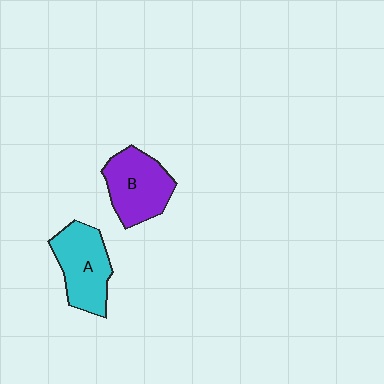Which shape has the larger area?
Shape A (cyan).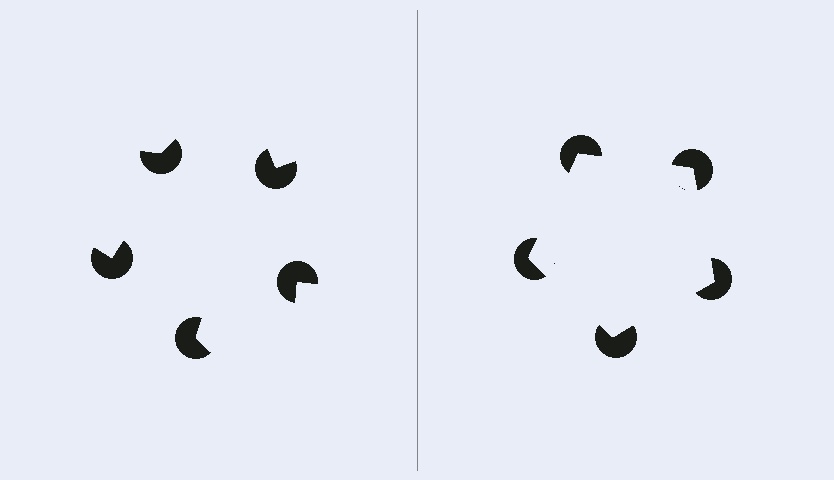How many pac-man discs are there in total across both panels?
10 — 5 on each side.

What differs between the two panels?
The pac-man discs are positioned identically on both sides; only the wedge orientations differ. On the right they align to a pentagon; on the left they are misaligned.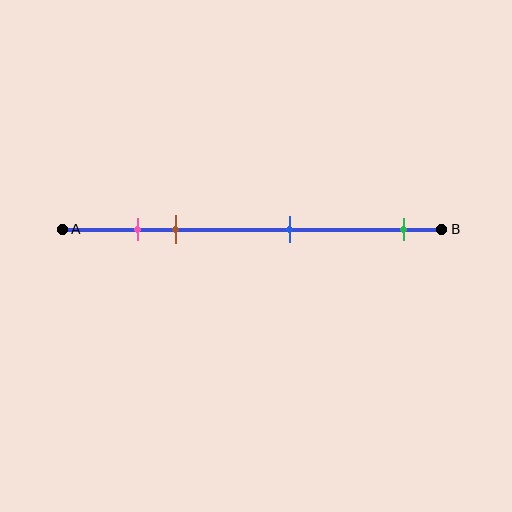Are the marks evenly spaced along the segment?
No, the marks are not evenly spaced.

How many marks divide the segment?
There are 4 marks dividing the segment.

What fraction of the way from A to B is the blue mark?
The blue mark is approximately 60% (0.6) of the way from A to B.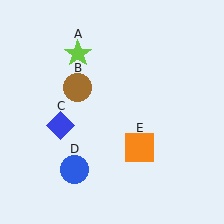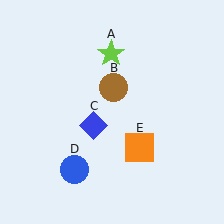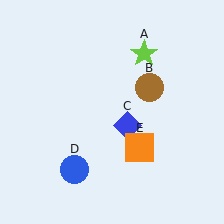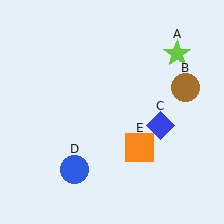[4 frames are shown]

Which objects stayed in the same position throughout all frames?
Blue circle (object D) and orange square (object E) remained stationary.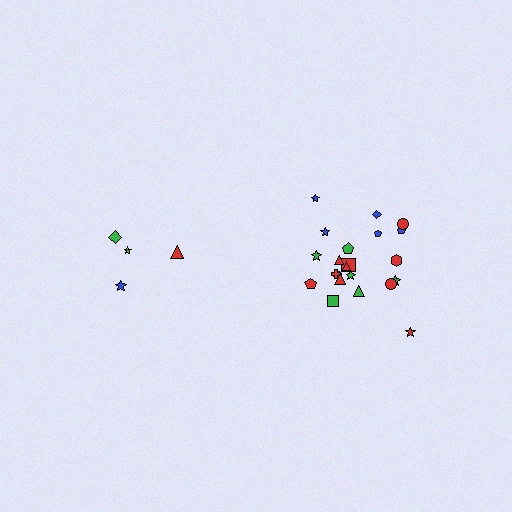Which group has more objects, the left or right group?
The right group.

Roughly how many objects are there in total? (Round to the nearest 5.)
Roughly 25 objects in total.